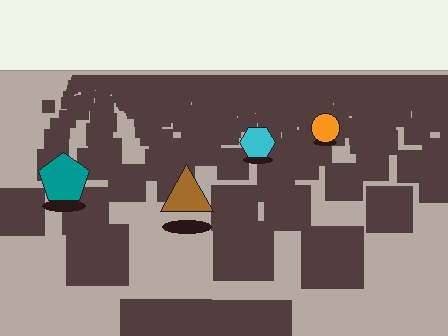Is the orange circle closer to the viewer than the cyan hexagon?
No. The cyan hexagon is closer — you can tell from the texture gradient: the ground texture is coarser near it.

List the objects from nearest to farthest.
From nearest to farthest: the brown triangle, the teal pentagon, the cyan hexagon, the orange circle.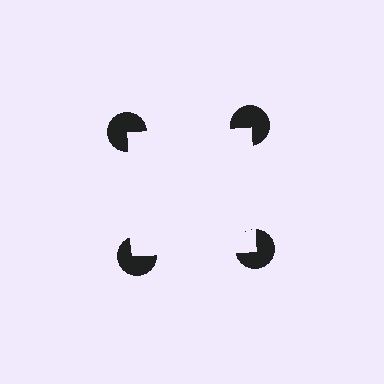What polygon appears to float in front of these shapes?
An illusory square — its edges are inferred from the aligned wedge cuts in the pac-man discs, not physically drawn.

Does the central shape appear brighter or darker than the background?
It typically appears slightly brighter than the background, even though no actual brightness change is drawn.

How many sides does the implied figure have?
4 sides.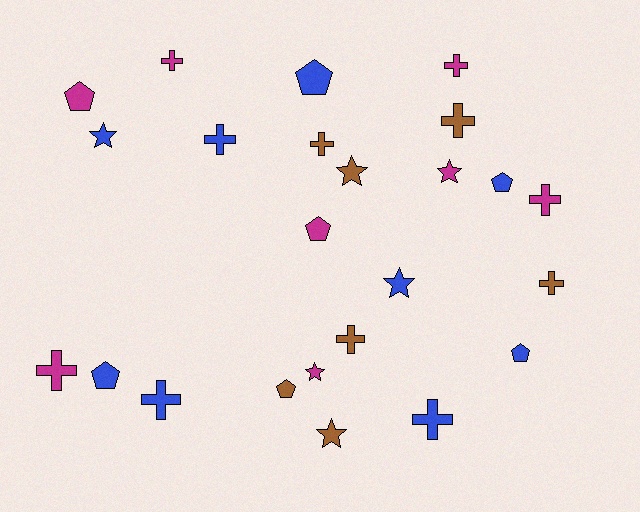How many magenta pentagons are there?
There are 2 magenta pentagons.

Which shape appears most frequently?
Cross, with 11 objects.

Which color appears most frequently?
Blue, with 9 objects.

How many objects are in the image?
There are 24 objects.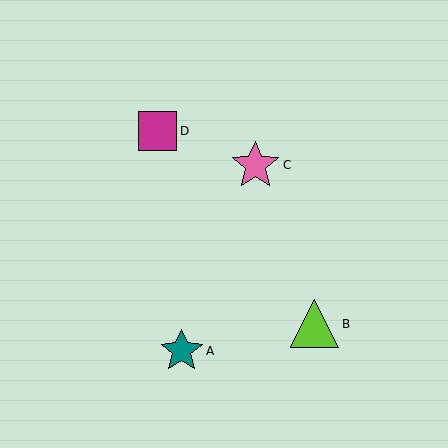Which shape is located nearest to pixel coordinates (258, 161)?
The pink star (labeled C) at (255, 165) is nearest to that location.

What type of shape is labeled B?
Shape B is a lime triangle.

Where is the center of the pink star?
The center of the pink star is at (255, 165).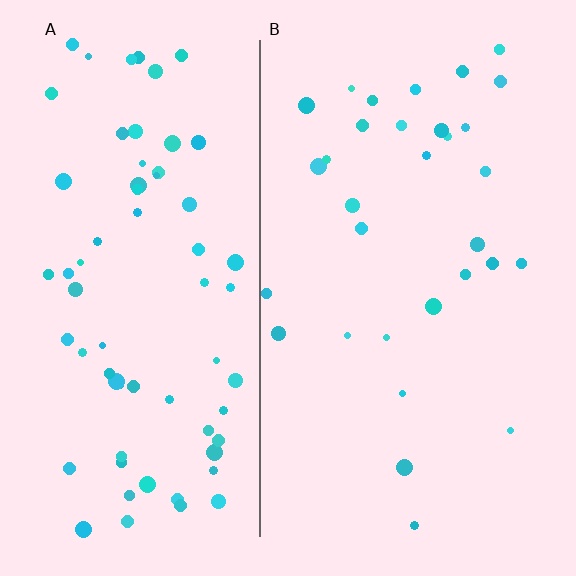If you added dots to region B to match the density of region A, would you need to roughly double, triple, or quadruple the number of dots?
Approximately double.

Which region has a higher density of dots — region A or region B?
A (the left).